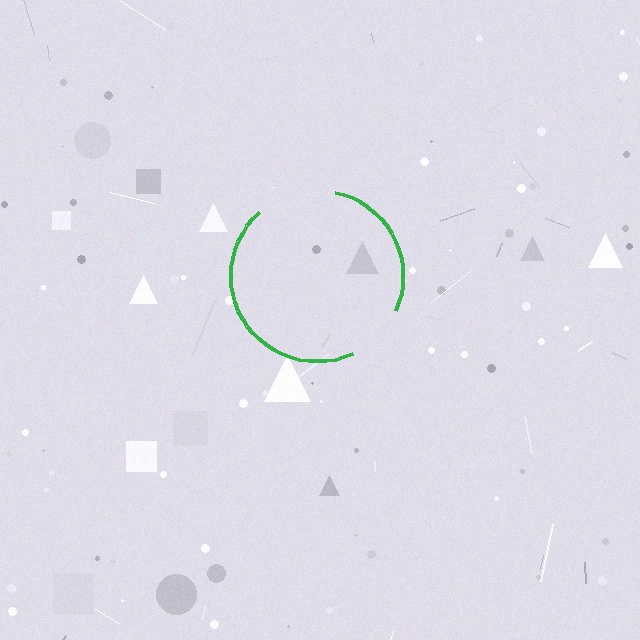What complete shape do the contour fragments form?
The contour fragments form a circle.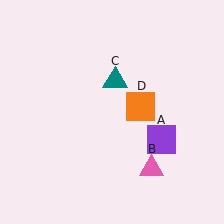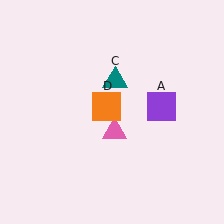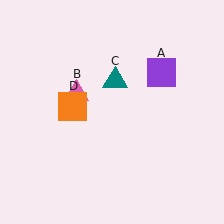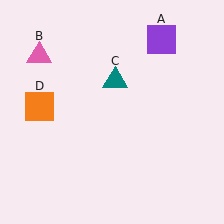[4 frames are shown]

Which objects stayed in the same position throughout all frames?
Teal triangle (object C) remained stationary.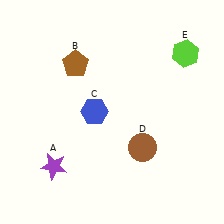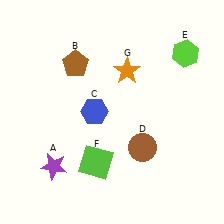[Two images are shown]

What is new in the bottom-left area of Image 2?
A lime square (F) was added in the bottom-left area of Image 2.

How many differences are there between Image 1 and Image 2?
There are 2 differences between the two images.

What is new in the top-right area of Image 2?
An orange star (G) was added in the top-right area of Image 2.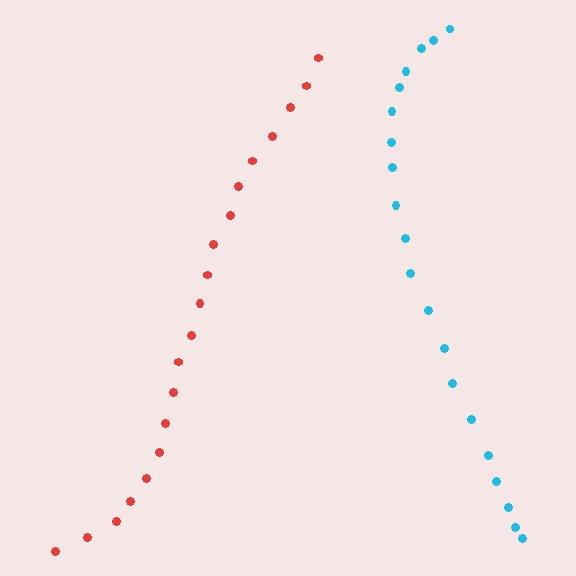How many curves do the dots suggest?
There are 2 distinct paths.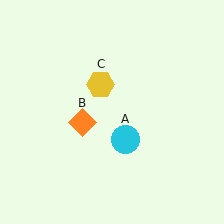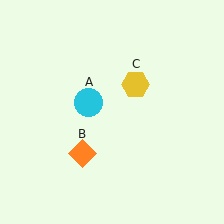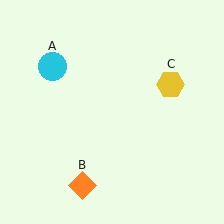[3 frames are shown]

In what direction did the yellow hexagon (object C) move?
The yellow hexagon (object C) moved right.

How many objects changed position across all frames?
3 objects changed position: cyan circle (object A), orange diamond (object B), yellow hexagon (object C).